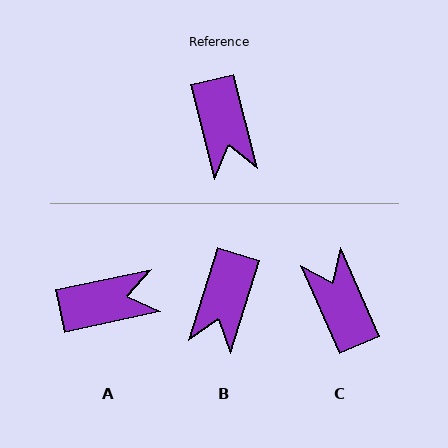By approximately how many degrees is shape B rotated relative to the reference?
Approximately 31 degrees clockwise.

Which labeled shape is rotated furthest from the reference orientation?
C, about 170 degrees away.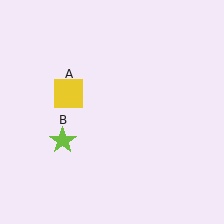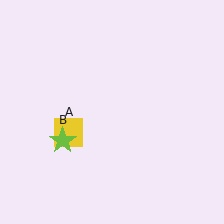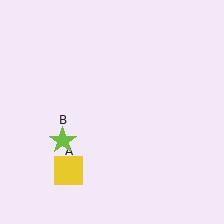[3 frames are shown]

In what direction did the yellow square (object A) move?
The yellow square (object A) moved down.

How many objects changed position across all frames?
1 object changed position: yellow square (object A).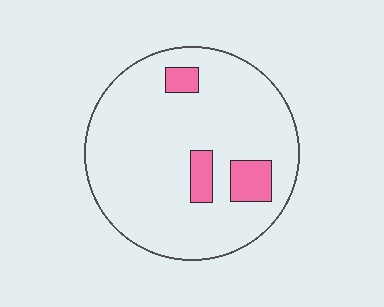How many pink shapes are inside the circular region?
3.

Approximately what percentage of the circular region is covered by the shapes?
Approximately 10%.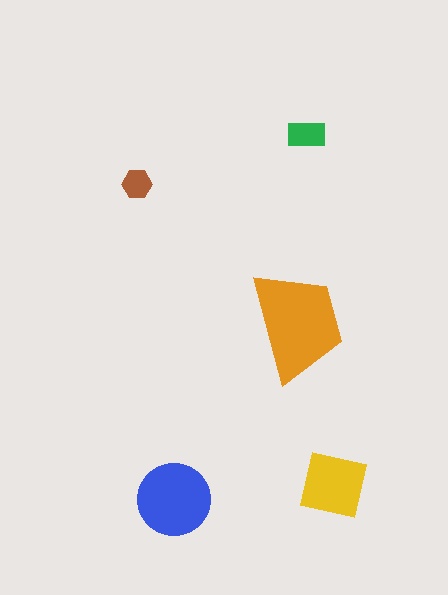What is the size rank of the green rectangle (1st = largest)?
4th.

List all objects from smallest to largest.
The brown hexagon, the green rectangle, the yellow square, the blue circle, the orange trapezoid.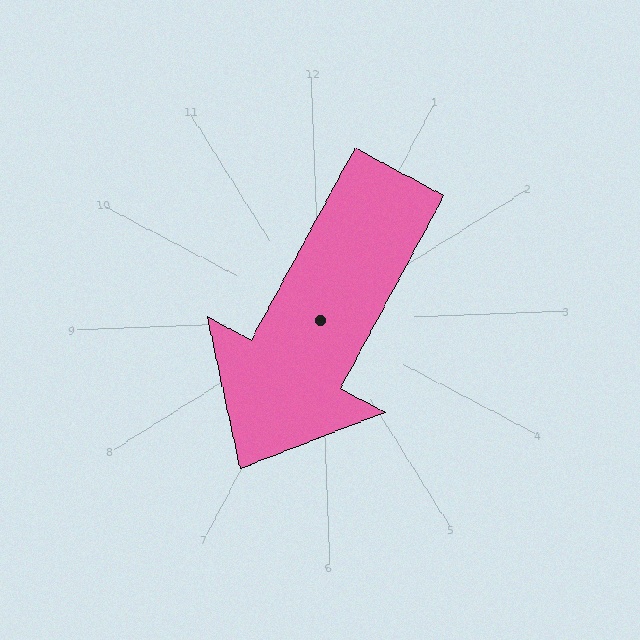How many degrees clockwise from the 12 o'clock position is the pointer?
Approximately 210 degrees.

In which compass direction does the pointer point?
Southwest.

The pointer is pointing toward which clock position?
Roughly 7 o'clock.